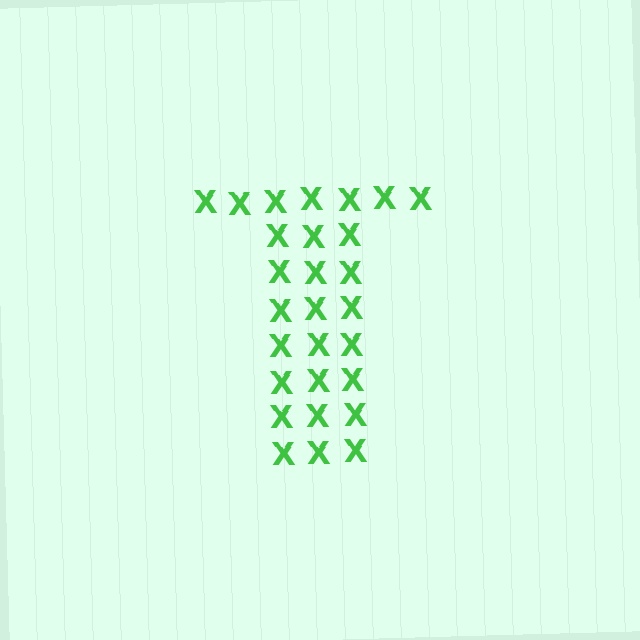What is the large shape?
The large shape is the letter T.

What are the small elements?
The small elements are letter X's.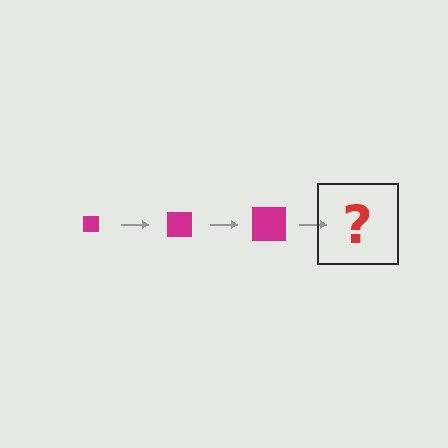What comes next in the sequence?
The next element should be a magenta square, larger than the previous one.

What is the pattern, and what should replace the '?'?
The pattern is that the square gets progressively larger each step. The '?' should be a magenta square, larger than the previous one.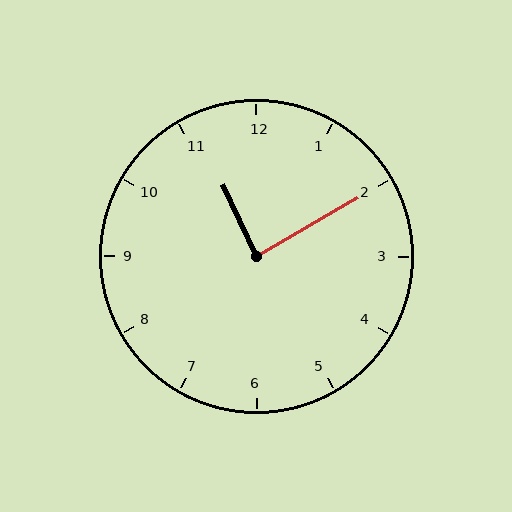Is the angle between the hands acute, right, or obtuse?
It is right.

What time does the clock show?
11:10.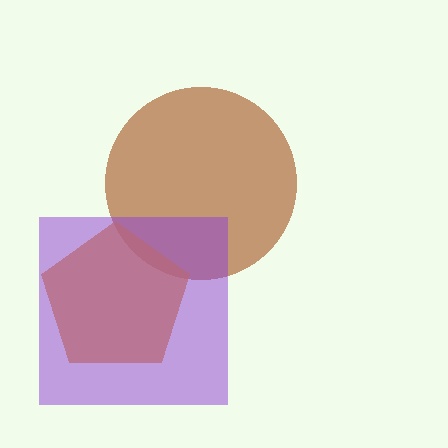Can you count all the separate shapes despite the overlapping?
Yes, there are 3 separate shapes.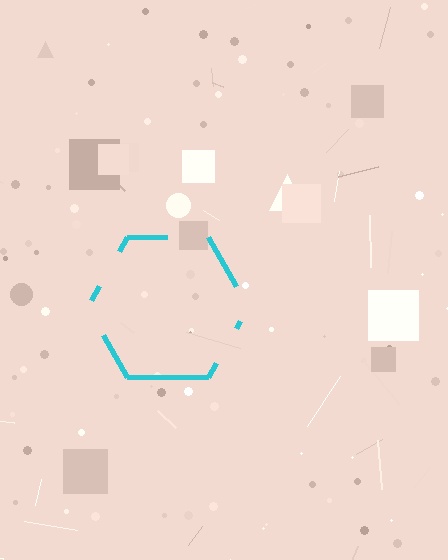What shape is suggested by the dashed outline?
The dashed outline suggests a hexagon.